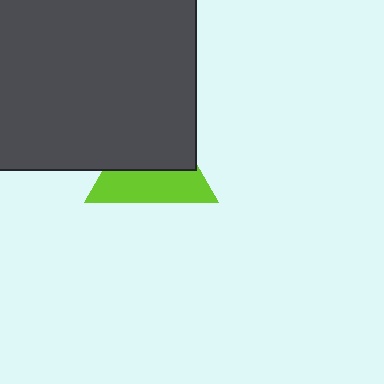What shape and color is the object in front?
The object in front is a dark gray rectangle.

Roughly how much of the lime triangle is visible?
About half of it is visible (roughly 47%).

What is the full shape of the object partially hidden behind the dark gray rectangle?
The partially hidden object is a lime triangle.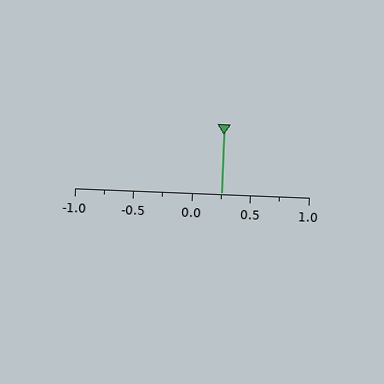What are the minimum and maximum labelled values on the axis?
The axis runs from -1.0 to 1.0.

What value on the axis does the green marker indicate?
The marker indicates approximately 0.25.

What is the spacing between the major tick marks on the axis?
The major ticks are spaced 0.5 apart.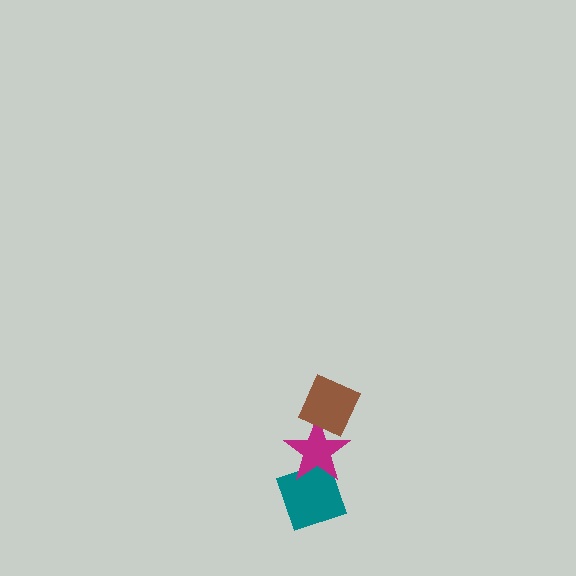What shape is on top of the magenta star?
The brown diamond is on top of the magenta star.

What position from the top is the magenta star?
The magenta star is 2nd from the top.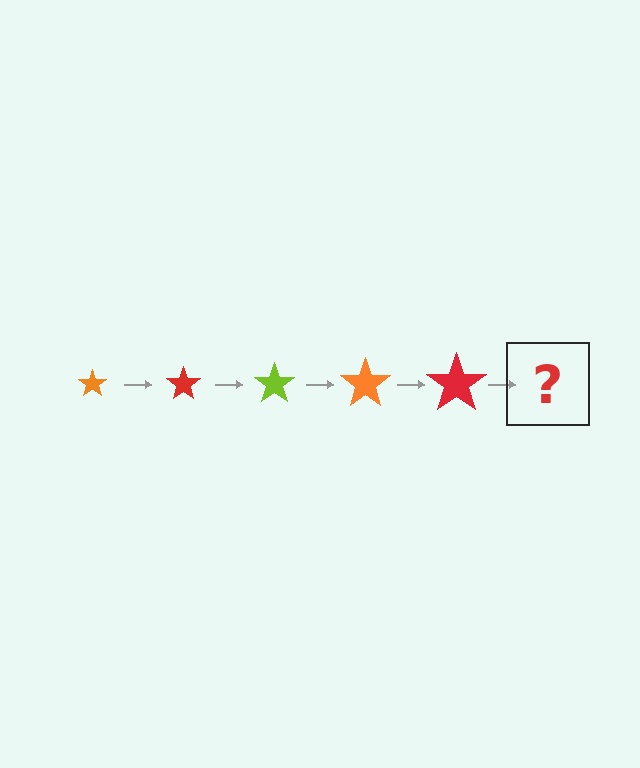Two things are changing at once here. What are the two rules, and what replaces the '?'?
The two rules are that the star grows larger each step and the color cycles through orange, red, and lime. The '?' should be a lime star, larger than the previous one.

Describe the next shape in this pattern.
It should be a lime star, larger than the previous one.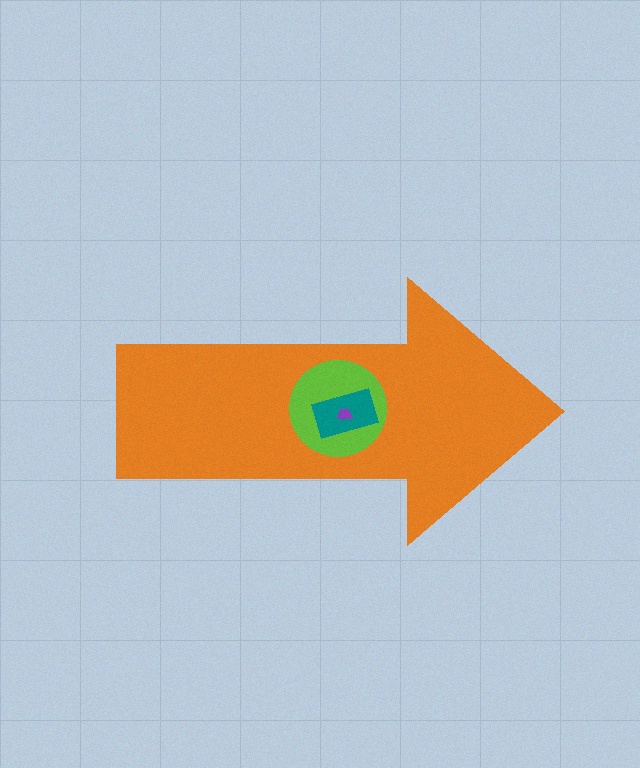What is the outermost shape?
The orange arrow.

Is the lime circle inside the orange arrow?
Yes.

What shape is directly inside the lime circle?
The teal rectangle.